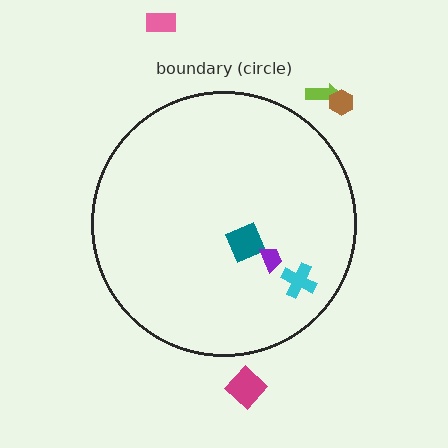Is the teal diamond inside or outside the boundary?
Inside.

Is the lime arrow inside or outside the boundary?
Outside.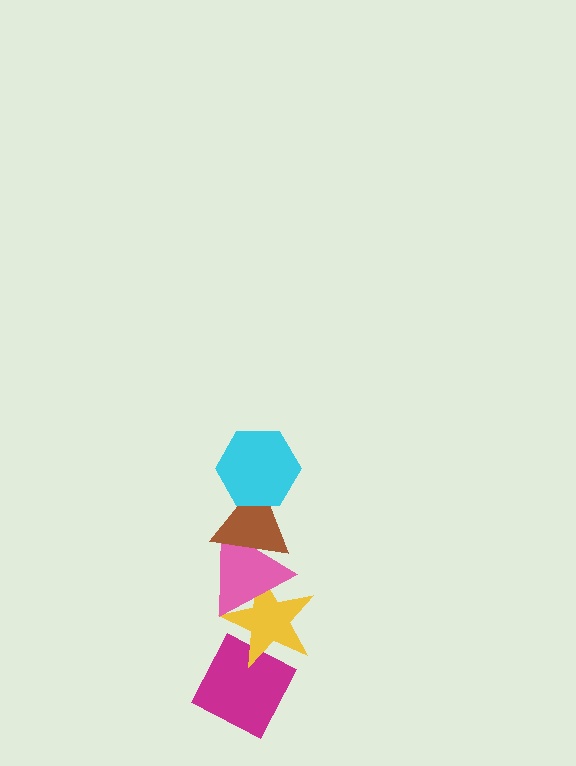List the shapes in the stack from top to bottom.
From top to bottom: the cyan hexagon, the brown triangle, the pink triangle, the yellow star, the magenta diamond.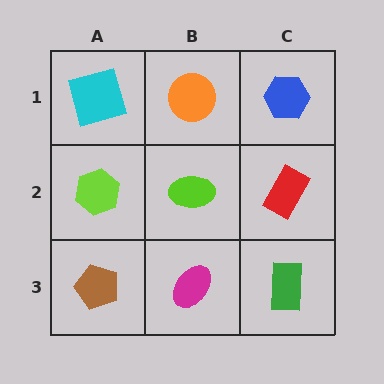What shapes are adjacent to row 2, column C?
A blue hexagon (row 1, column C), a green rectangle (row 3, column C), a lime ellipse (row 2, column B).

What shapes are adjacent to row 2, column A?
A cyan square (row 1, column A), a brown pentagon (row 3, column A), a lime ellipse (row 2, column B).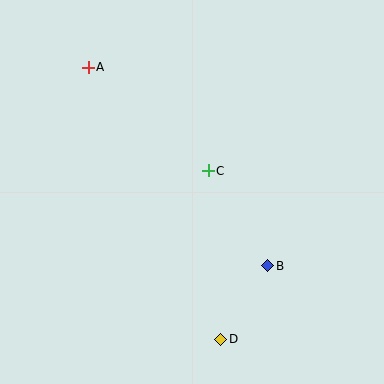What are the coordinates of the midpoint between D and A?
The midpoint between D and A is at (154, 203).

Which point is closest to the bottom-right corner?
Point B is closest to the bottom-right corner.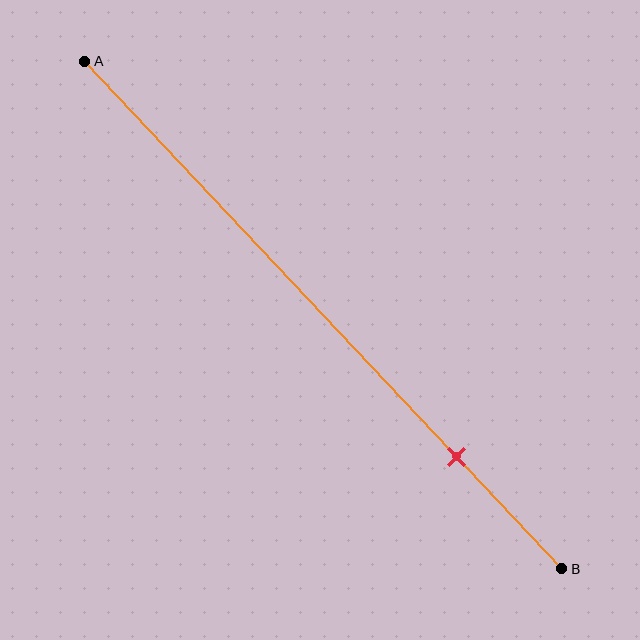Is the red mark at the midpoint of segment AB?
No, the mark is at about 80% from A, not at the 50% midpoint.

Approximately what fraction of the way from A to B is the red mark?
The red mark is approximately 80% of the way from A to B.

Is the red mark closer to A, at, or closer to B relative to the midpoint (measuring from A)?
The red mark is closer to point B than the midpoint of segment AB.